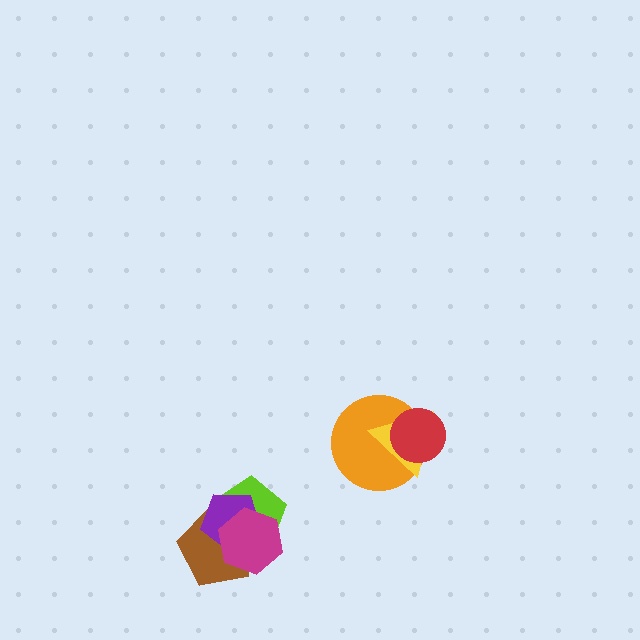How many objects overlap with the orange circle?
2 objects overlap with the orange circle.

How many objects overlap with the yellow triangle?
2 objects overlap with the yellow triangle.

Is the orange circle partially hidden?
Yes, it is partially covered by another shape.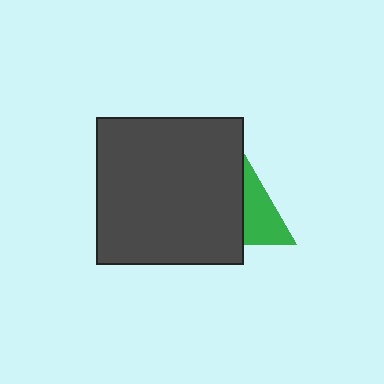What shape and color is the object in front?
The object in front is a dark gray square.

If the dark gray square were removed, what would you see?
You would see the complete green triangle.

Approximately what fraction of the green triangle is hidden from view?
Roughly 48% of the green triangle is hidden behind the dark gray square.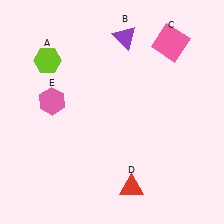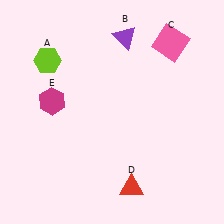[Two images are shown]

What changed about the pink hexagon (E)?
In Image 1, E is pink. In Image 2, it changed to magenta.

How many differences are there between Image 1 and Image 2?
There is 1 difference between the two images.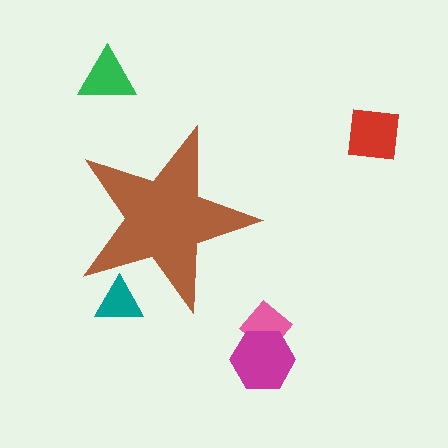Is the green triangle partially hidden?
No, the green triangle is fully visible.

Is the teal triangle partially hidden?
Yes, the teal triangle is partially hidden behind the brown star.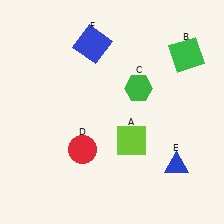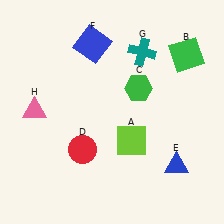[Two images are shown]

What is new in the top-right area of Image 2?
A teal cross (G) was added in the top-right area of Image 2.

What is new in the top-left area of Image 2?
A pink triangle (H) was added in the top-left area of Image 2.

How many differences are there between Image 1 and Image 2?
There are 2 differences between the two images.